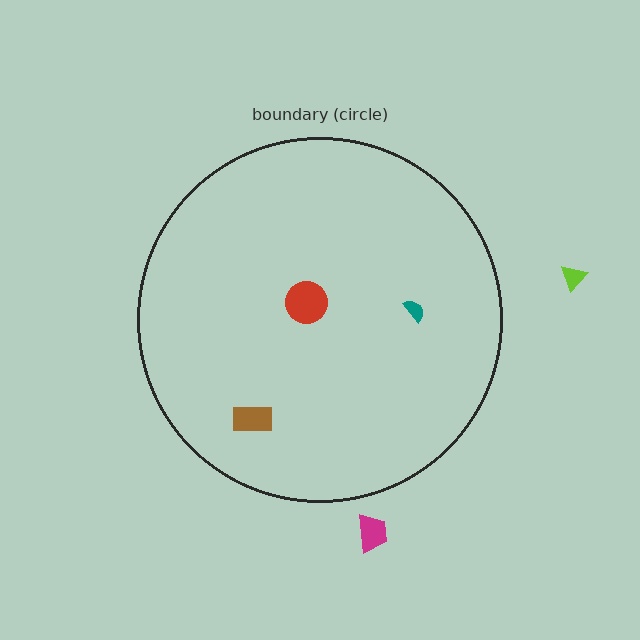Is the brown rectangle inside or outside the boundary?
Inside.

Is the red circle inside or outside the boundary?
Inside.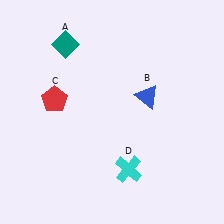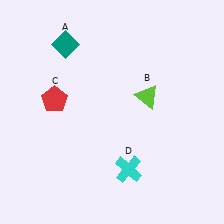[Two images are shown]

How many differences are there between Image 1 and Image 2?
There is 1 difference between the two images.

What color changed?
The triangle (B) changed from blue in Image 1 to lime in Image 2.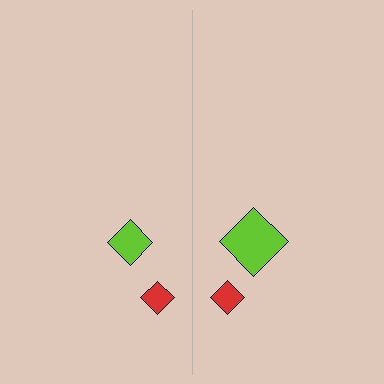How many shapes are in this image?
There are 4 shapes in this image.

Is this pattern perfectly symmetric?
No, the pattern is not perfectly symmetric. The lime diamond on the right side has a different size than its mirror counterpart.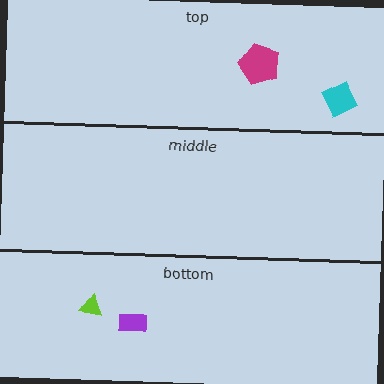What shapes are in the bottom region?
The purple rectangle, the lime triangle.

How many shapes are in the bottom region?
2.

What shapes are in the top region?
The cyan square, the magenta pentagon.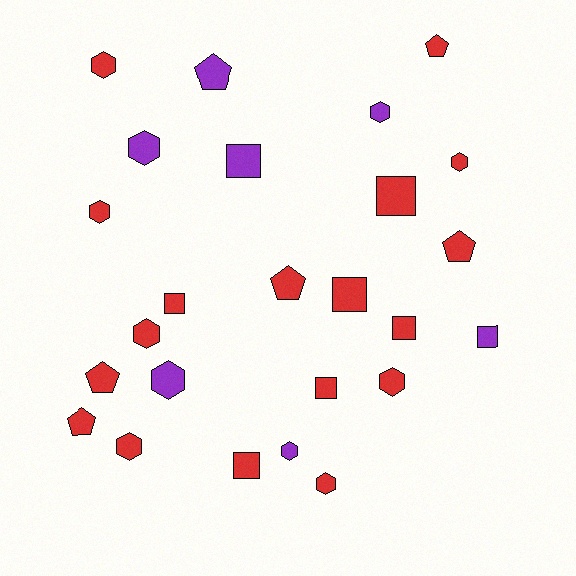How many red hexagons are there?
There are 7 red hexagons.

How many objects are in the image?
There are 25 objects.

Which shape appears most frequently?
Hexagon, with 11 objects.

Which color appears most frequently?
Red, with 18 objects.